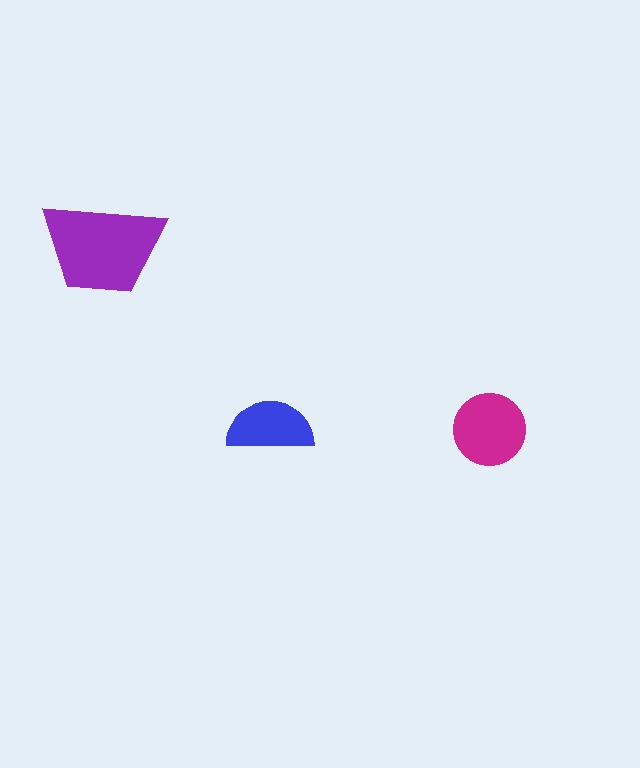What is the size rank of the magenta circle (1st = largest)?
2nd.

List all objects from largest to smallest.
The purple trapezoid, the magenta circle, the blue semicircle.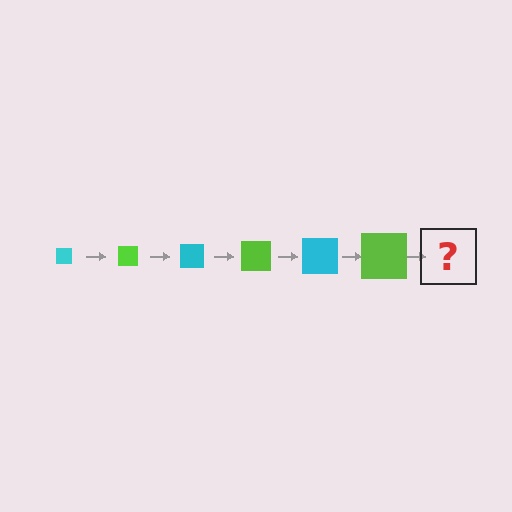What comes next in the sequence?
The next element should be a cyan square, larger than the previous one.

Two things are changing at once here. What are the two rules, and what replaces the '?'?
The two rules are that the square grows larger each step and the color cycles through cyan and lime. The '?' should be a cyan square, larger than the previous one.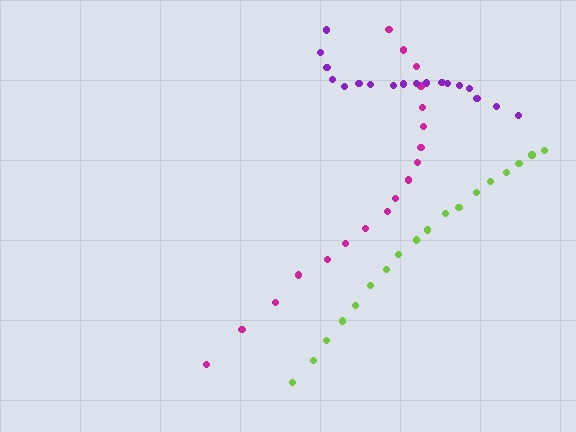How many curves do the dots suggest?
There are 3 distinct paths.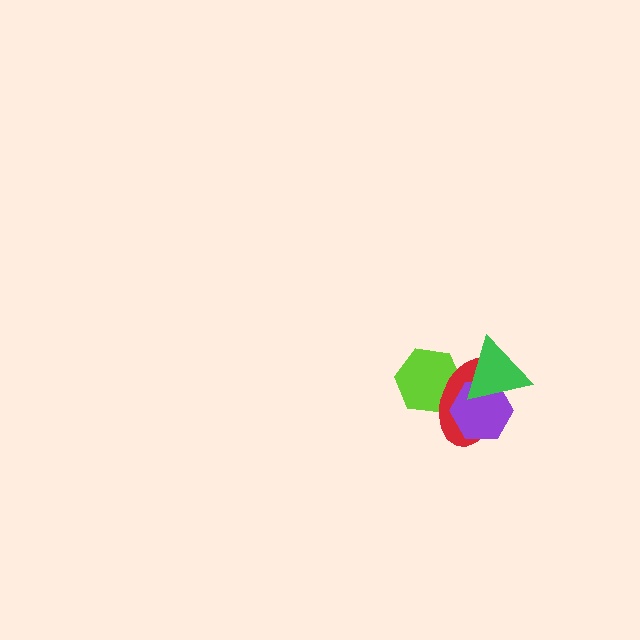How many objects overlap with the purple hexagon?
2 objects overlap with the purple hexagon.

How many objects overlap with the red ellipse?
3 objects overlap with the red ellipse.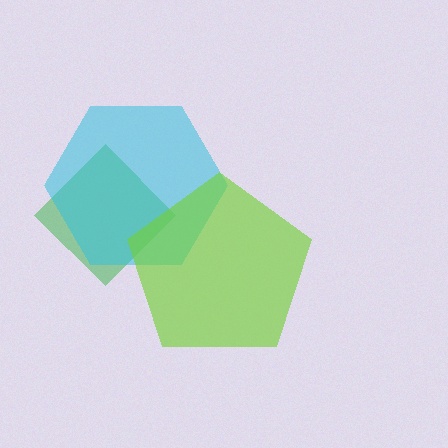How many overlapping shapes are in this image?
There are 3 overlapping shapes in the image.